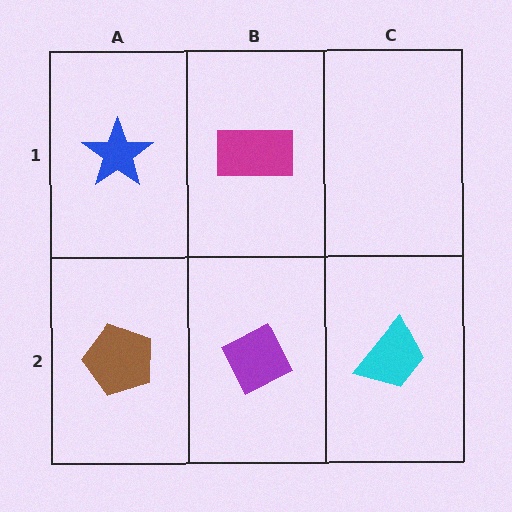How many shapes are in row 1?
2 shapes.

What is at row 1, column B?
A magenta rectangle.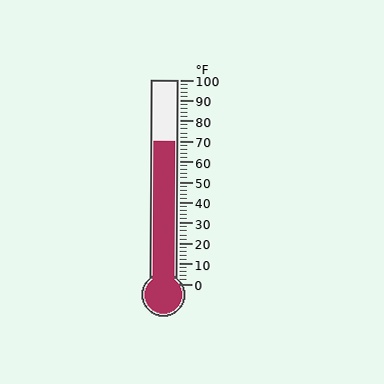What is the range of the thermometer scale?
The thermometer scale ranges from 0°F to 100°F.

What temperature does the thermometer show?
The thermometer shows approximately 70°F.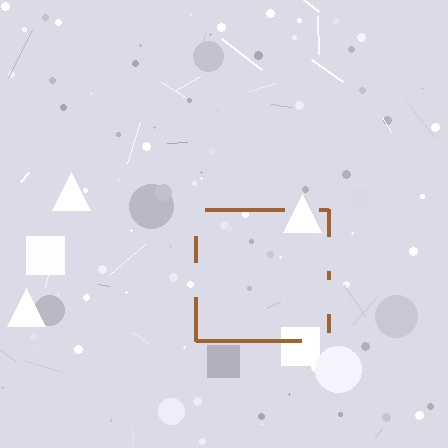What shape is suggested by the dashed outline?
The dashed outline suggests a square.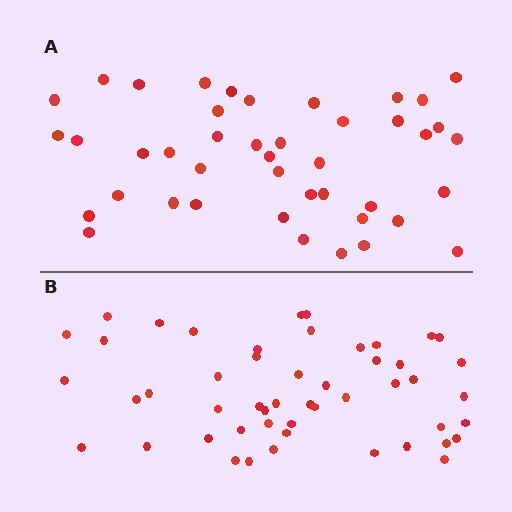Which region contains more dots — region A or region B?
Region B (the bottom region) has more dots.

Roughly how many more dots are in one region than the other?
Region B has roughly 8 or so more dots than region A.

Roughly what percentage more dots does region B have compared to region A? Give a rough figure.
About 15% more.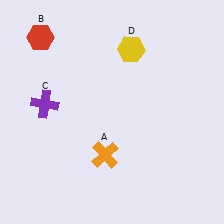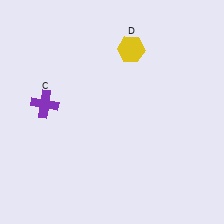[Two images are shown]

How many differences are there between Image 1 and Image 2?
There are 2 differences between the two images.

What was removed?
The red hexagon (B), the orange cross (A) were removed in Image 2.